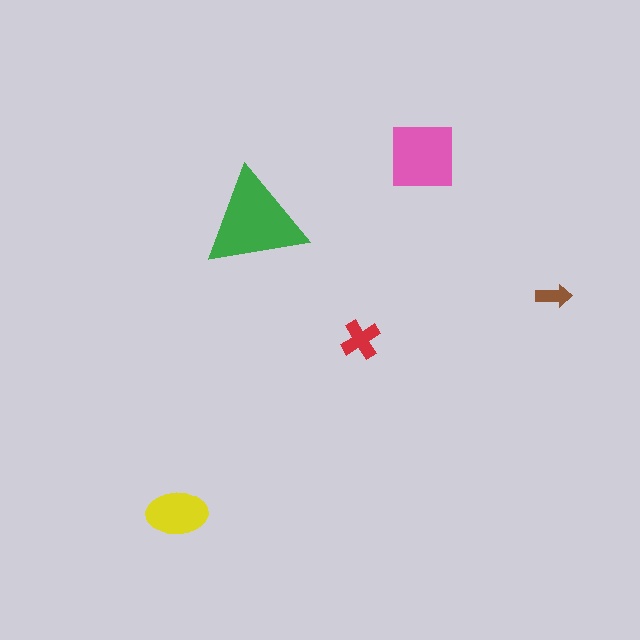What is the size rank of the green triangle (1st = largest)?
1st.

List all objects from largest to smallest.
The green triangle, the pink square, the yellow ellipse, the red cross, the brown arrow.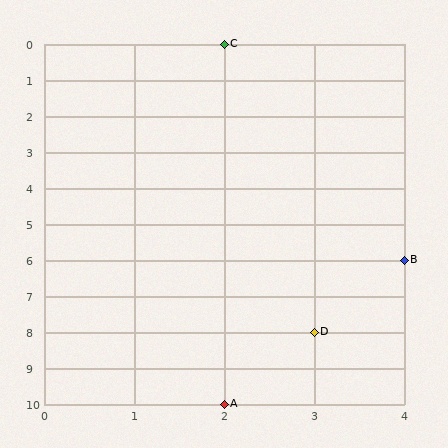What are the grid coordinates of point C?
Point C is at grid coordinates (2, 0).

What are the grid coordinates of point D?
Point D is at grid coordinates (3, 8).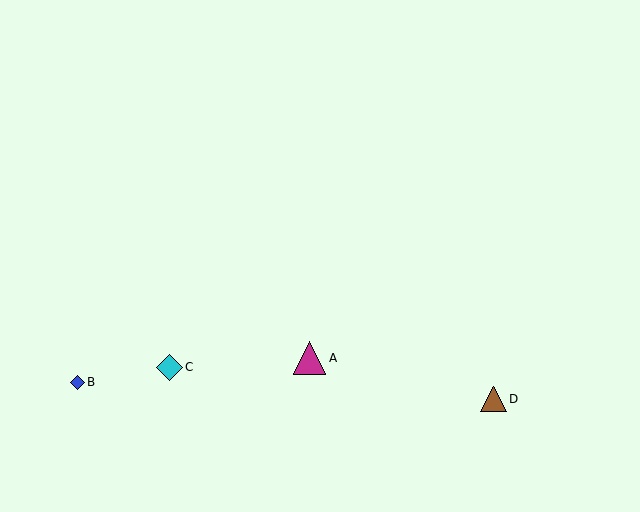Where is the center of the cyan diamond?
The center of the cyan diamond is at (169, 367).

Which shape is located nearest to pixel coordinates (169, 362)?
The cyan diamond (labeled C) at (169, 367) is nearest to that location.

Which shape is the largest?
The magenta triangle (labeled A) is the largest.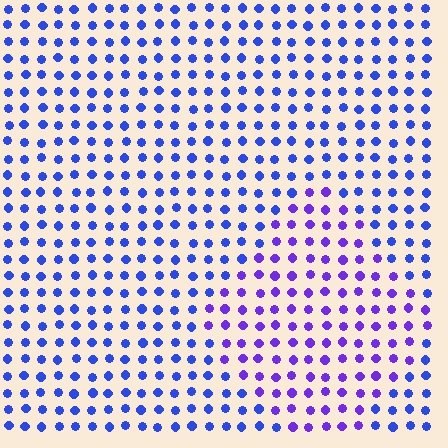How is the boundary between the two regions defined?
The boundary is defined purely by a slight shift in hue (about 32 degrees). Spacing, size, and orientation are identical on both sides.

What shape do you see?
I see a diamond.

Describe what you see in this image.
The image is filled with small blue elements in a uniform arrangement. A diamond-shaped region is visible where the elements are tinted to a slightly different hue, forming a subtle color boundary.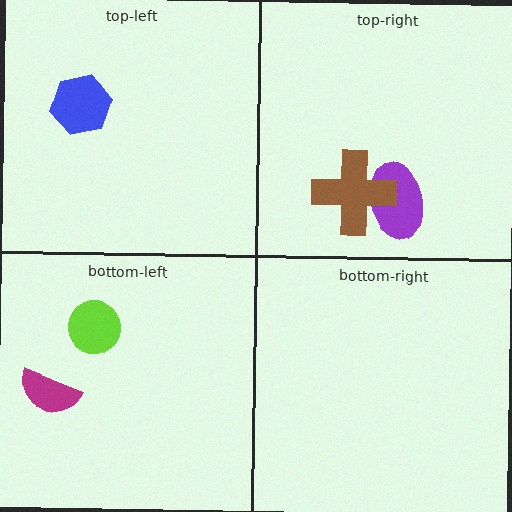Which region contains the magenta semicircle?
The bottom-left region.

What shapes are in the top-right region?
The purple ellipse, the brown cross.